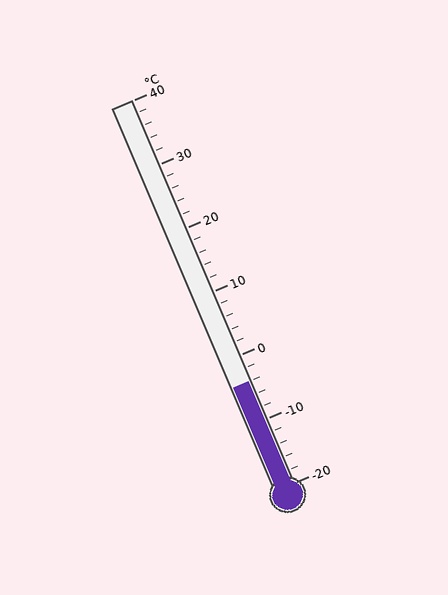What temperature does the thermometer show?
The thermometer shows approximately -4°C.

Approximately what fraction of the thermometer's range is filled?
The thermometer is filled to approximately 25% of its range.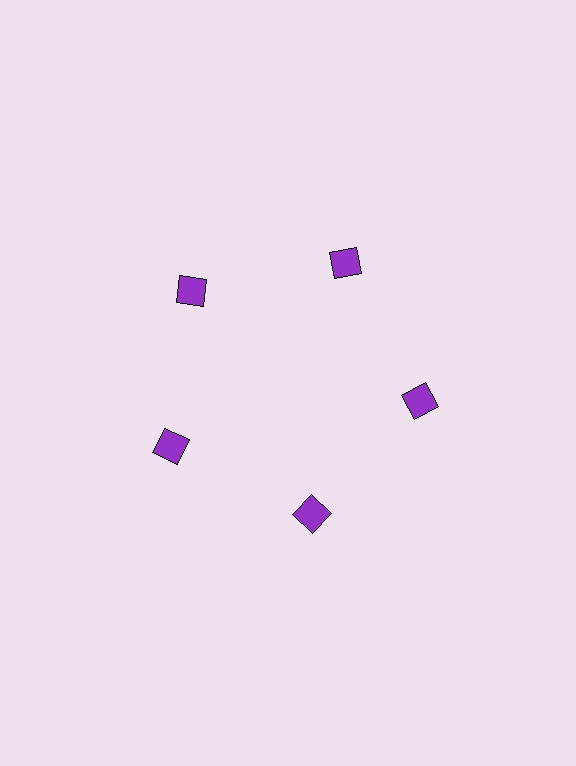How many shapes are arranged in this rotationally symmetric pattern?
There are 5 shapes, arranged in 5 groups of 1.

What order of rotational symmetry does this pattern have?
This pattern has 5-fold rotational symmetry.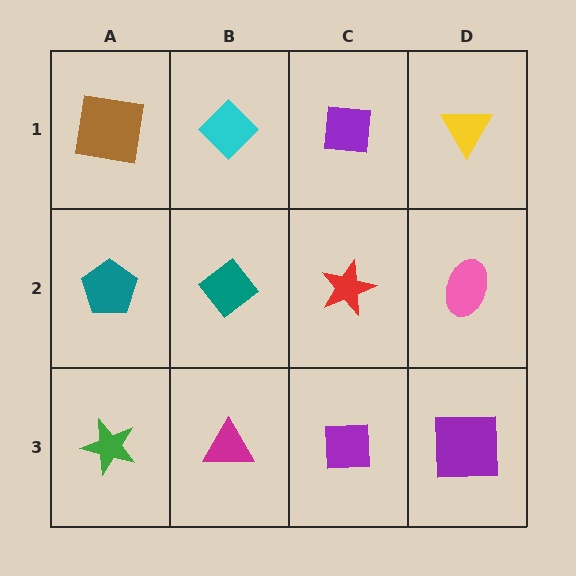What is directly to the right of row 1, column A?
A cyan diamond.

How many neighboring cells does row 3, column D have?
2.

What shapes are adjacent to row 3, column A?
A teal pentagon (row 2, column A), a magenta triangle (row 3, column B).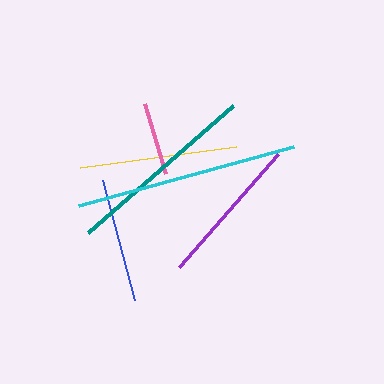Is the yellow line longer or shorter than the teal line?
The teal line is longer than the yellow line.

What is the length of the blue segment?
The blue segment is approximately 124 pixels long.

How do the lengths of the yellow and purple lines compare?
The yellow and purple lines are approximately the same length.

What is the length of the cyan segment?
The cyan segment is approximately 223 pixels long.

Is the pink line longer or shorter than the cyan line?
The cyan line is longer than the pink line.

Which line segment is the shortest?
The pink line is the shortest at approximately 72 pixels.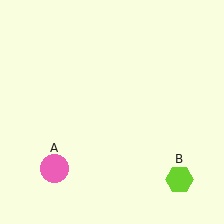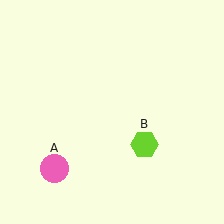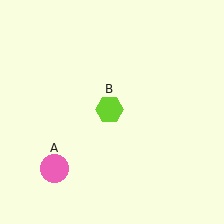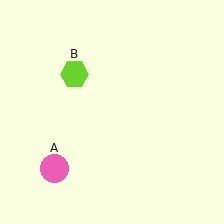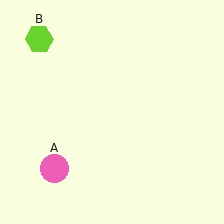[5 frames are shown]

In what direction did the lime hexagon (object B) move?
The lime hexagon (object B) moved up and to the left.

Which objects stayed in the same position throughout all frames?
Pink circle (object A) remained stationary.